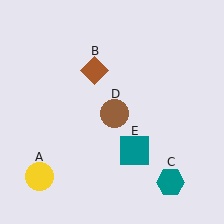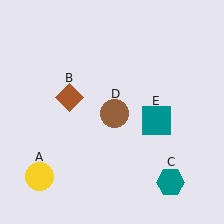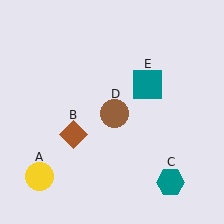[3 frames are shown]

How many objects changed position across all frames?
2 objects changed position: brown diamond (object B), teal square (object E).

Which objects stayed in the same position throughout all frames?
Yellow circle (object A) and teal hexagon (object C) and brown circle (object D) remained stationary.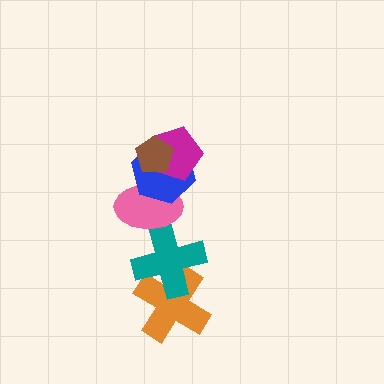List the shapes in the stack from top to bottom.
From top to bottom: the brown pentagon, the magenta pentagon, the blue hexagon, the pink ellipse, the teal cross, the orange cross.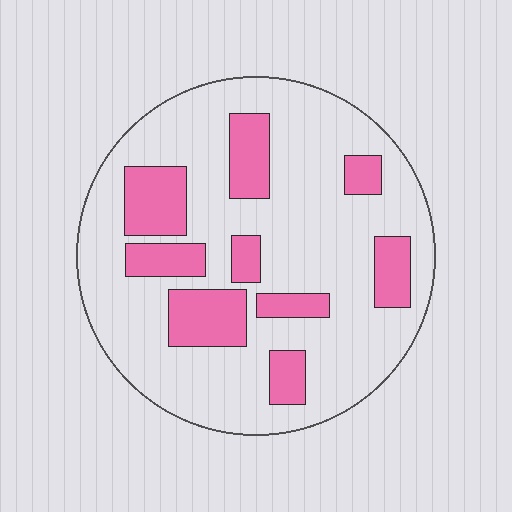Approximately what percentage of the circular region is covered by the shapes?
Approximately 25%.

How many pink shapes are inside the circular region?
9.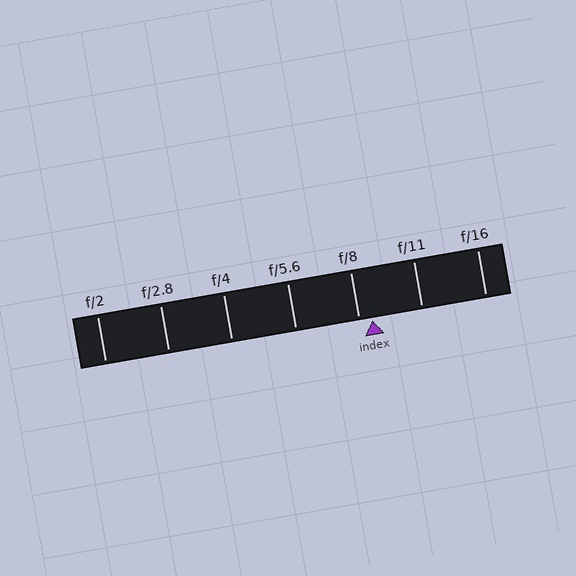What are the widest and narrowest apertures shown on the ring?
The widest aperture shown is f/2 and the narrowest is f/16.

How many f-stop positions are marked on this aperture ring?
There are 7 f-stop positions marked.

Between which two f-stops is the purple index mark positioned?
The index mark is between f/8 and f/11.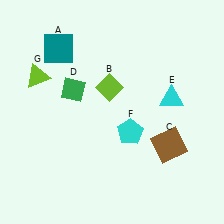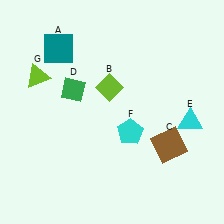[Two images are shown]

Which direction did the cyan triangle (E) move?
The cyan triangle (E) moved down.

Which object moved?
The cyan triangle (E) moved down.